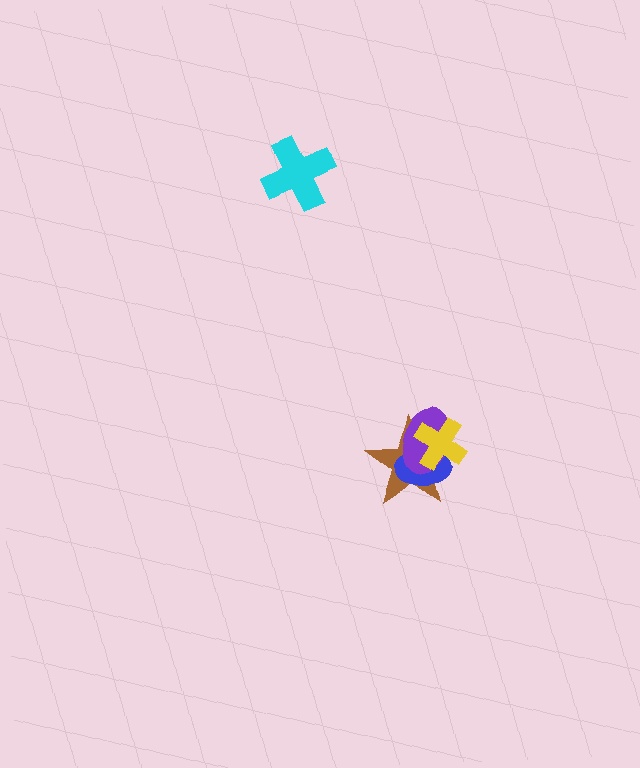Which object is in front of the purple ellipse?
The yellow cross is in front of the purple ellipse.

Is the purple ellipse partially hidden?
Yes, it is partially covered by another shape.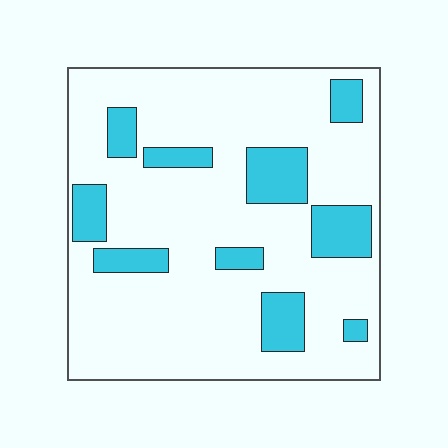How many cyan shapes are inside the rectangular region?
10.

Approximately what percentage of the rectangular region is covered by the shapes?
Approximately 20%.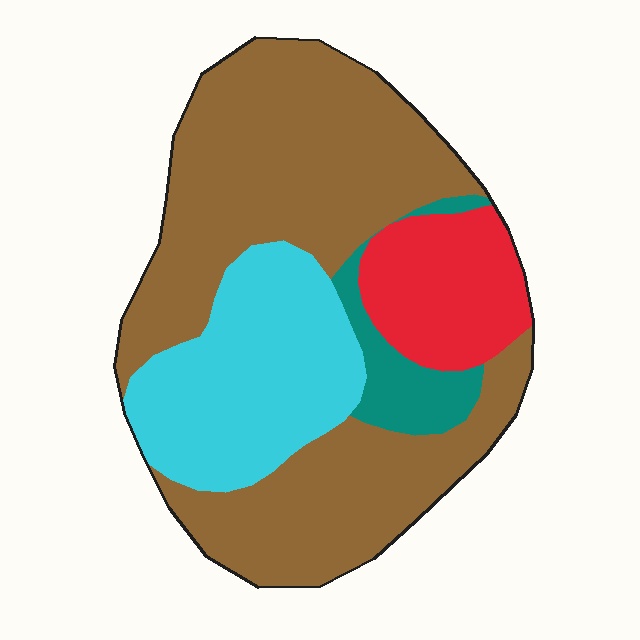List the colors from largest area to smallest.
From largest to smallest: brown, cyan, red, teal.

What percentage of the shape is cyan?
Cyan covers around 25% of the shape.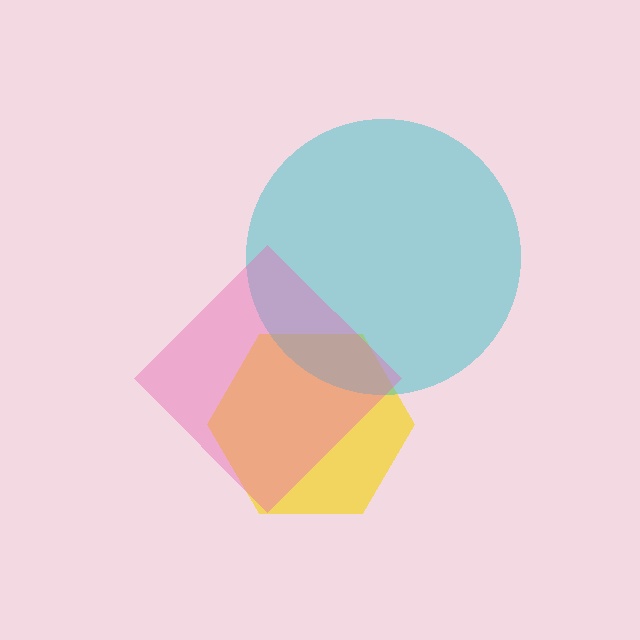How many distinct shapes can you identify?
There are 3 distinct shapes: a yellow hexagon, a cyan circle, a pink diamond.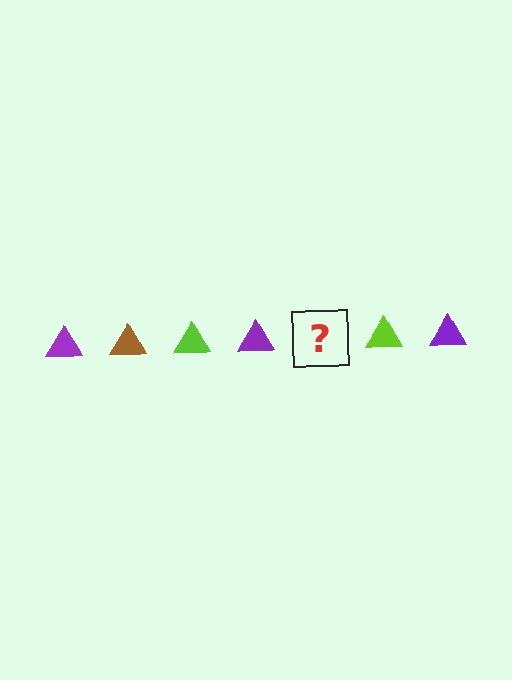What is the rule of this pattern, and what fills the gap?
The rule is that the pattern cycles through purple, brown, lime triangles. The gap should be filled with a brown triangle.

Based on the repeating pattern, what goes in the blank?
The blank should be a brown triangle.